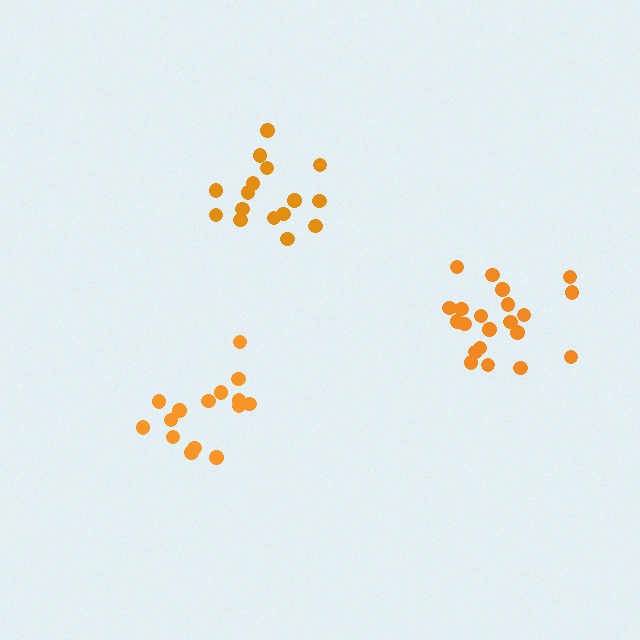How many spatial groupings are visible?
There are 3 spatial groupings.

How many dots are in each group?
Group 1: 15 dots, Group 2: 16 dots, Group 3: 21 dots (52 total).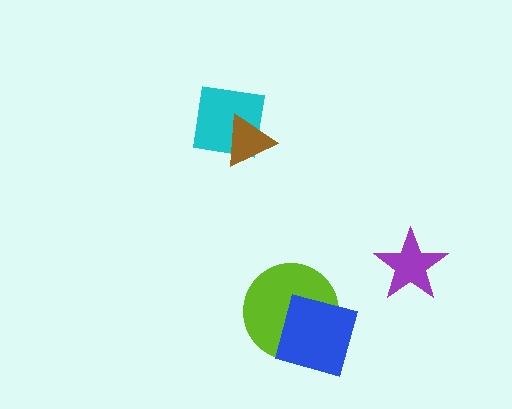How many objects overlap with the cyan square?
1 object overlaps with the cyan square.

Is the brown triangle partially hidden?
No, no other shape covers it.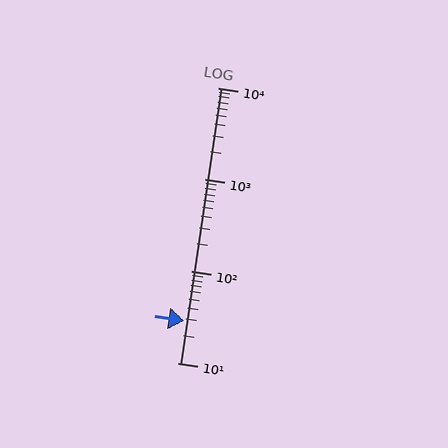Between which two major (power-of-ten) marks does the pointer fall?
The pointer is between 10 and 100.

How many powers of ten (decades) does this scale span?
The scale spans 3 decades, from 10 to 10000.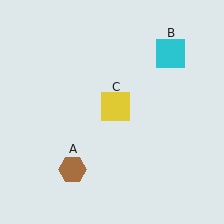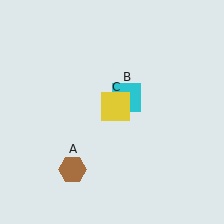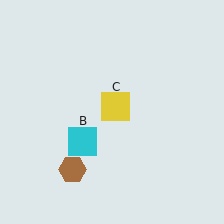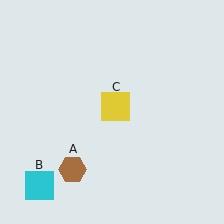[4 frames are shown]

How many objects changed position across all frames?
1 object changed position: cyan square (object B).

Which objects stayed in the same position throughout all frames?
Brown hexagon (object A) and yellow square (object C) remained stationary.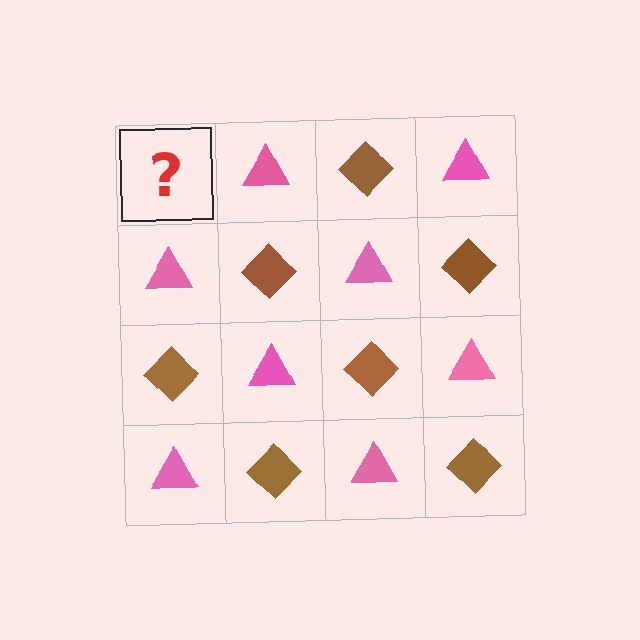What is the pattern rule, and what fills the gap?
The rule is that it alternates brown diamond and pink triangle in a checkerboard pattern. The gap should be filled with a brown diamond.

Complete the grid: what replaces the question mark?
The question mark should be replaced with a brown diamond.